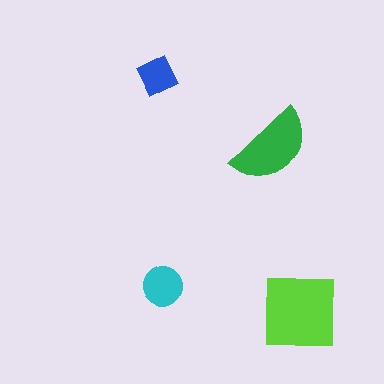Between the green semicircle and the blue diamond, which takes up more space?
The green semicircle.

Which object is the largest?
The lime square.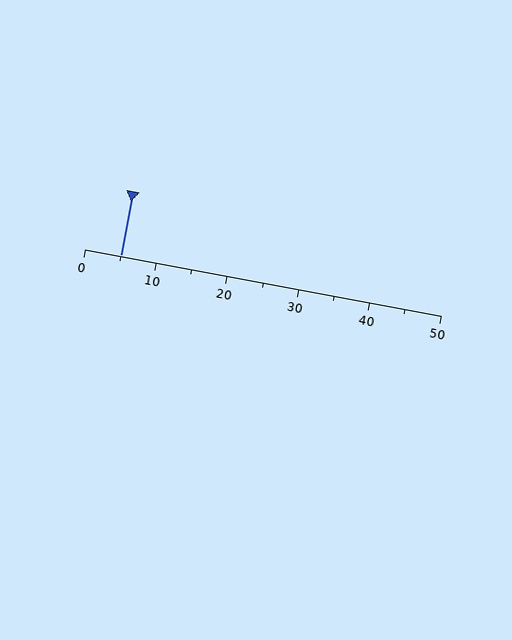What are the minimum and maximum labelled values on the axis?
The axis runs from 0 to 50.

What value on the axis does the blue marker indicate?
The marker indicates approximately 5.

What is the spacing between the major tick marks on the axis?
The major ticks are spaced 10 apart.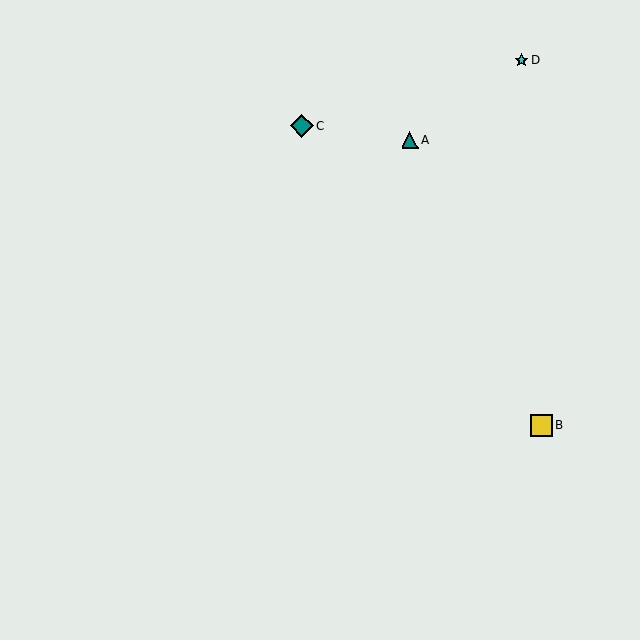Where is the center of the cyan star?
The center of the cyan star is at (521, 61).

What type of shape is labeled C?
Shape C is a teal diamond.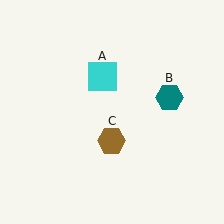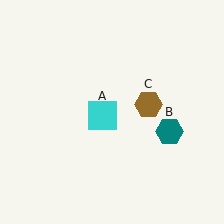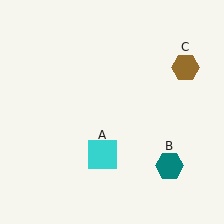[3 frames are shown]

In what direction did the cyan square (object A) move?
The cyan square (object A) moved down.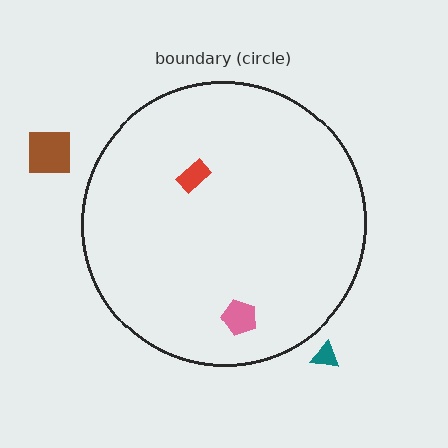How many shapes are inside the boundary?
2 inside, 2 outside.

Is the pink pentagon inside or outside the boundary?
Inside.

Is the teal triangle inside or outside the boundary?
Outside.